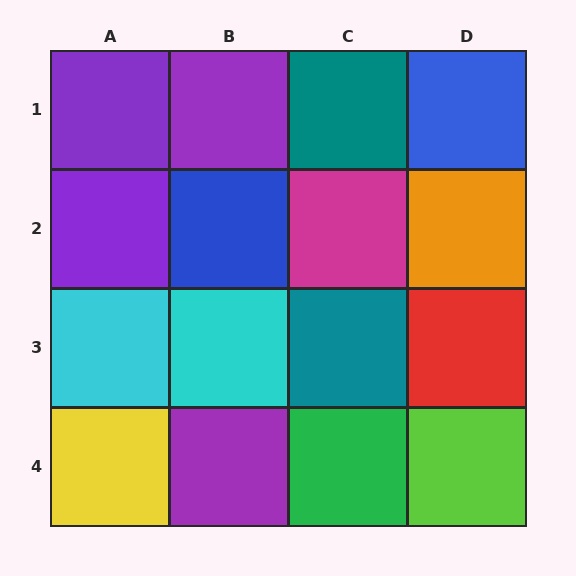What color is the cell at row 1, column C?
Teal.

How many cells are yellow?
1 cell is yellow.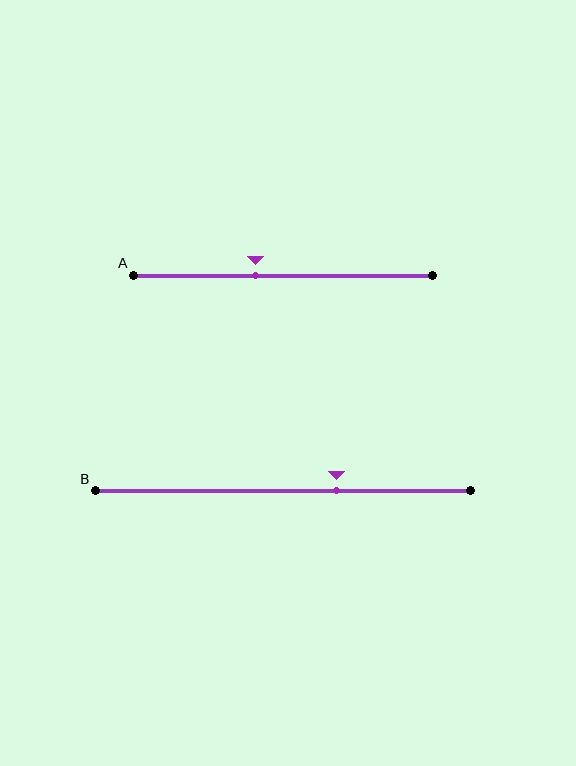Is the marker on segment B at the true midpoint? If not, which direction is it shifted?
No, the marker on segment B is shifted to the right by about 14% of the segment length.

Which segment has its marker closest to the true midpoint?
Segment A has its marker closest to the true midpoint.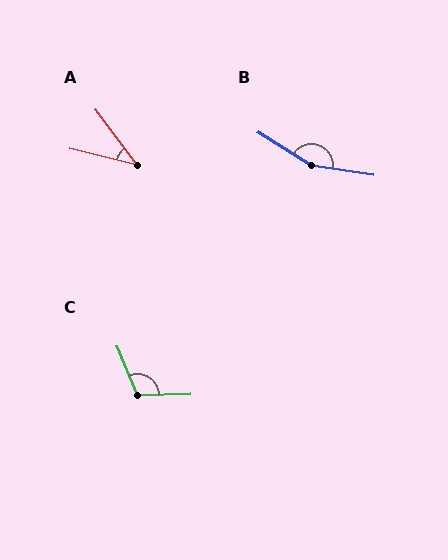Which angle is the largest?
B, at approximately 157 degrees.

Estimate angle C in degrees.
Approximately 111 degrees.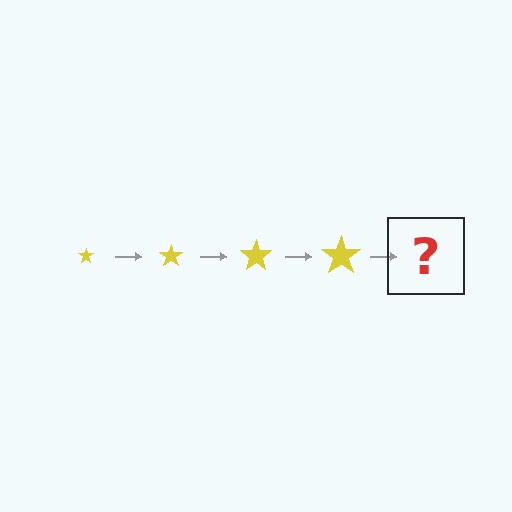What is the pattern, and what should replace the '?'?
The pattern is that the star gets progressively larger each step. The '?' should be a yellow star, larger than the previous one.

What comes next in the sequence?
The next element should be a yellow star, larger than the previous one.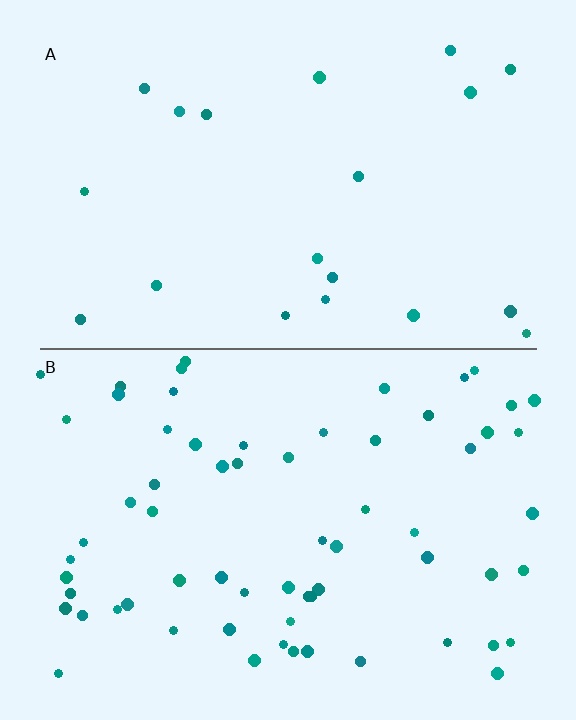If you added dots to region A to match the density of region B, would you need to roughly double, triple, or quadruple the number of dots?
Approximately triple.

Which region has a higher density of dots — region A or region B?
B (the bottom).